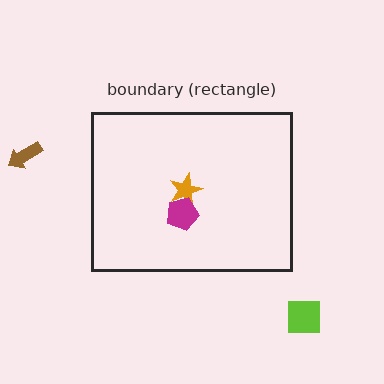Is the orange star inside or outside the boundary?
Inside.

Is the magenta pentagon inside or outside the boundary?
Inside.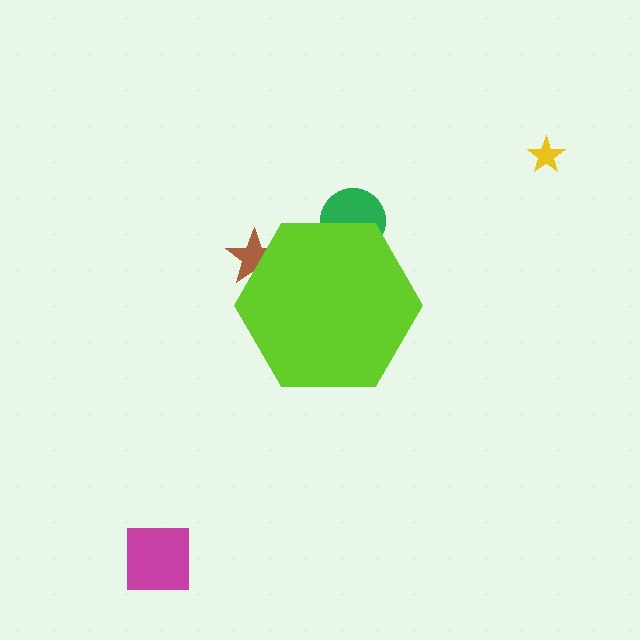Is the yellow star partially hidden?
No, the yellow star is fully visible.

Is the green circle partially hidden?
Yes, the green circle is partially hidden behind the lime hexagon.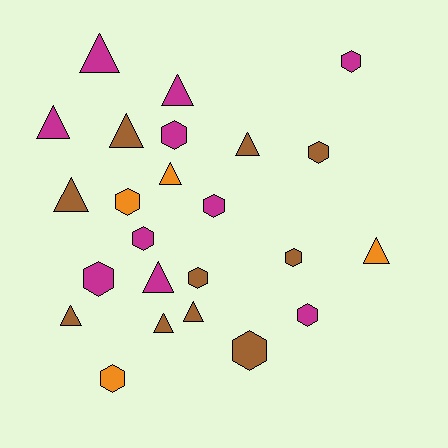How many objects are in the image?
There are 24 objects.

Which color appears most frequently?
Magenta, with 10 objects.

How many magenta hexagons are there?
There are 6 magenta hexagons.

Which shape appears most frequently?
Triangle, with 12 objects.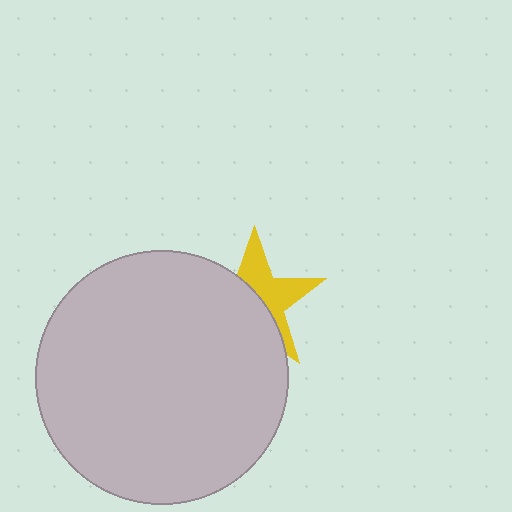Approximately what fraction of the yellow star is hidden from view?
Roughly 55% of the yellow star is hidden behind the light gray circle.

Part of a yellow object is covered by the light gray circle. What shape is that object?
It is a star.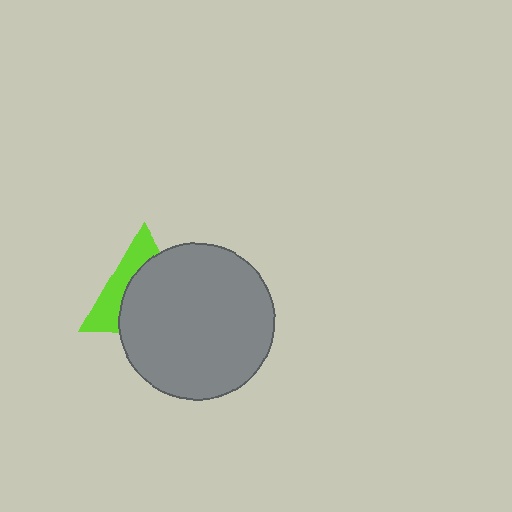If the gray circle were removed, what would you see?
You would see the complete lime triangle.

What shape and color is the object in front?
The object in front is a gray circle.